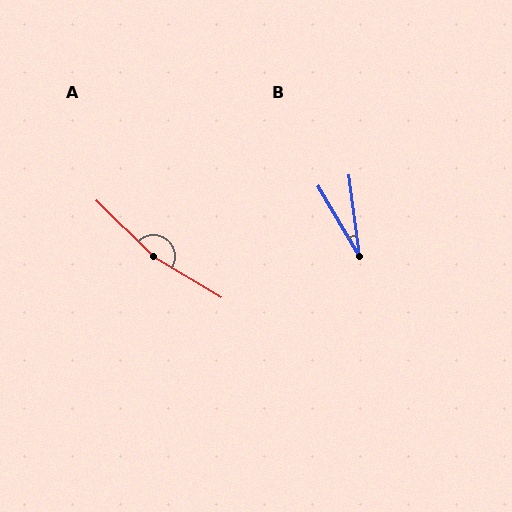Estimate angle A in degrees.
Approximately 167 degrees.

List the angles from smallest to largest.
B (23°), A (167°).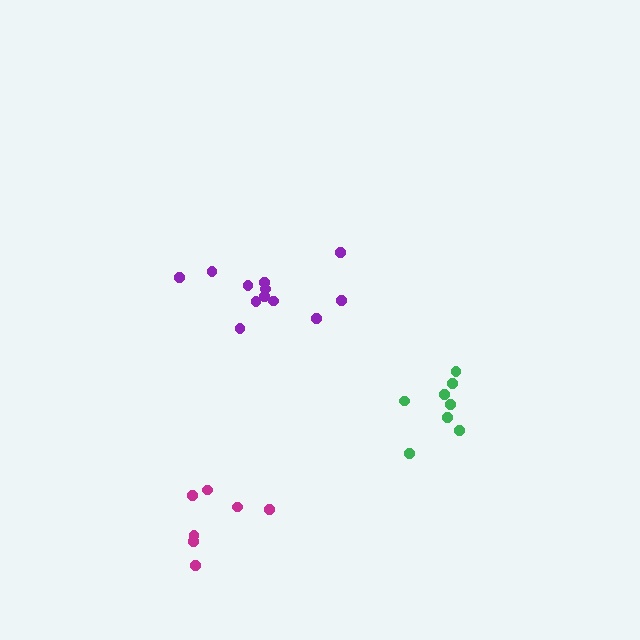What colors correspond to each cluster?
The clusters are colored: purple, green, magenta.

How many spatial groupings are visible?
There are 3 spatial groupings.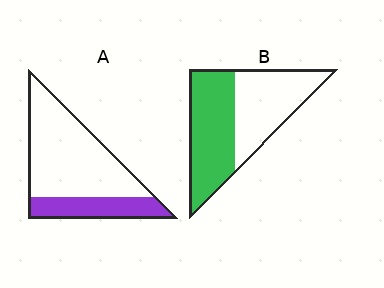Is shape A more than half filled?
No.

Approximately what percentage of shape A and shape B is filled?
A is approximately 25% and B is approximately 50%.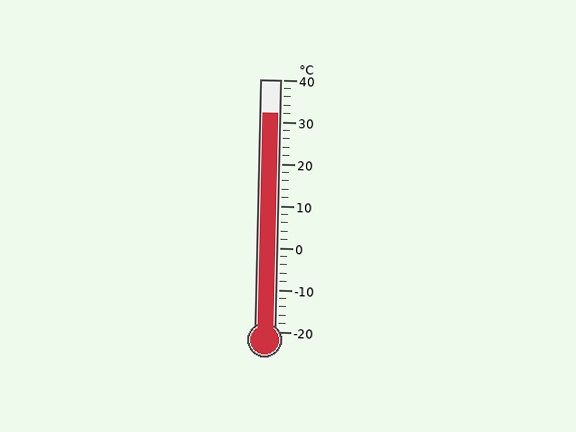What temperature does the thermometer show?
The thermometer shows approximately 32°C.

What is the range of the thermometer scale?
The thermometer scale ranges from -20°C to 40°C.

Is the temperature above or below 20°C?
The temperature is above 20°C.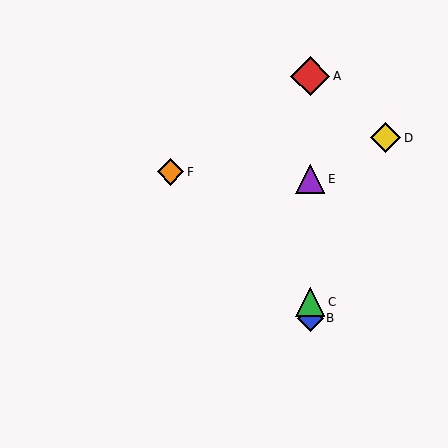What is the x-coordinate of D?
Object D is at x≈386.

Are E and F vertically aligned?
No, E is at x≈310 and F is at x≈171.